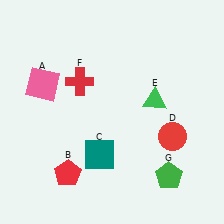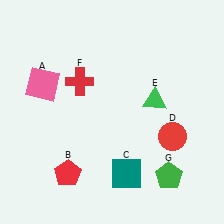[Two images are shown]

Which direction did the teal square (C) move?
The teal square (C) moved right.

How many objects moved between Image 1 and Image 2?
1 object moved between the two images.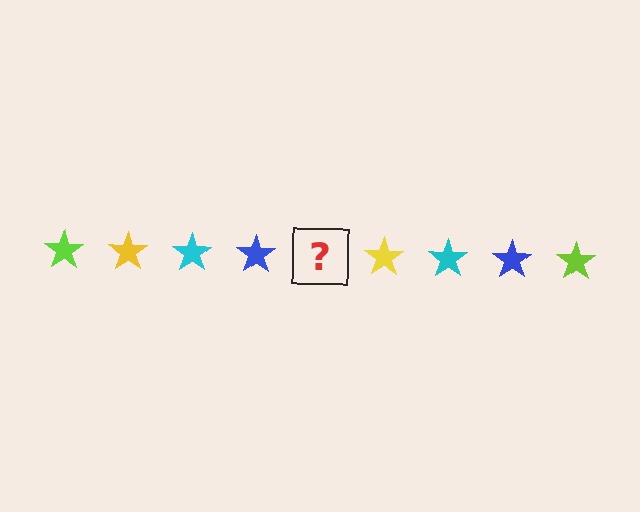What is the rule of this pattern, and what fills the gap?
The rule is that the pattern cycles through lime, yellow, cyan, blue stars. The gap should be filled with a lime star.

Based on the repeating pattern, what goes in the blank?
The blank should be a lime star.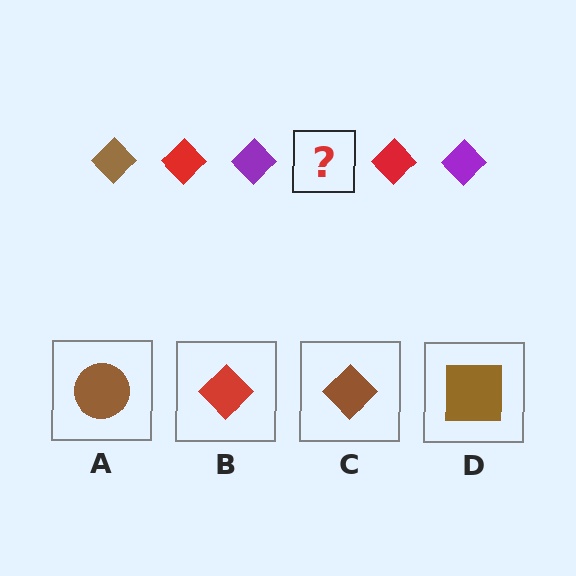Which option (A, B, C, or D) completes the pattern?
C.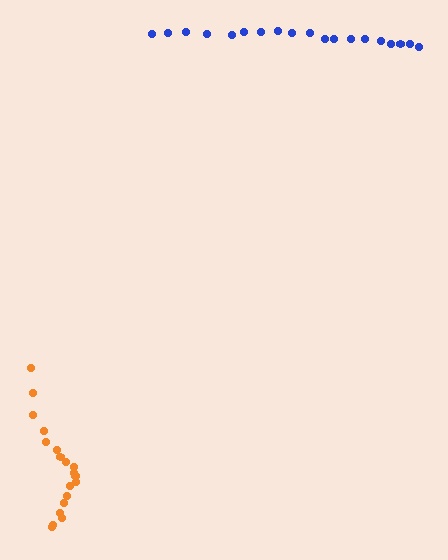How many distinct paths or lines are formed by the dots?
There are 2 distinct paths.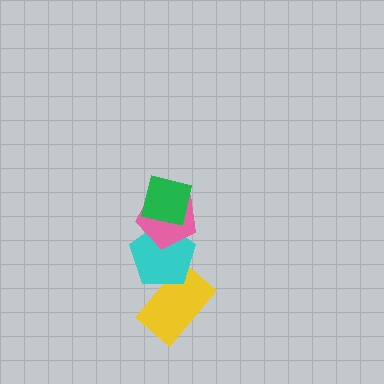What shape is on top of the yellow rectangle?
The cyan pentagon is on top of the yellow rectangle.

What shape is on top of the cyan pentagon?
The pink pentagon is on top of the cyan pentagon.